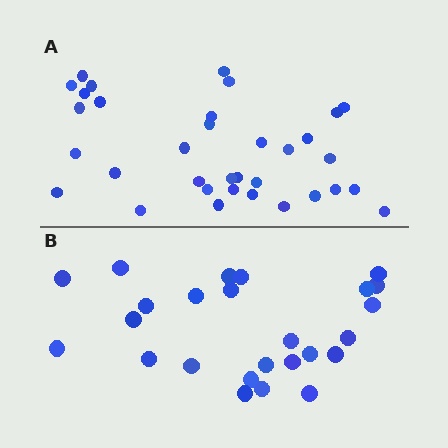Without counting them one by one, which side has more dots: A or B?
Region A (the top region) has more dots.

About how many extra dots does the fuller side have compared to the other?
Region A has roughly 8 or so more dots than region B.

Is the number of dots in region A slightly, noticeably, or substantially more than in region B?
Region A has noticeably more, but not dramatically so. The ratio is roughly 1.4 to 1.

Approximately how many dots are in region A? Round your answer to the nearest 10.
About 30 dots. (The exact count is 34, which rounds to 30.)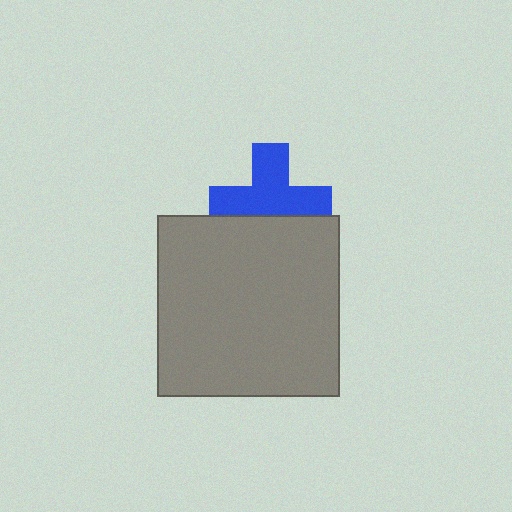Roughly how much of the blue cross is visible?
Most of it is visible (roughly 66%).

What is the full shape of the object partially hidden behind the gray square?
The partially hidden object is a blue cross.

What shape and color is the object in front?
The object in front is a gray square.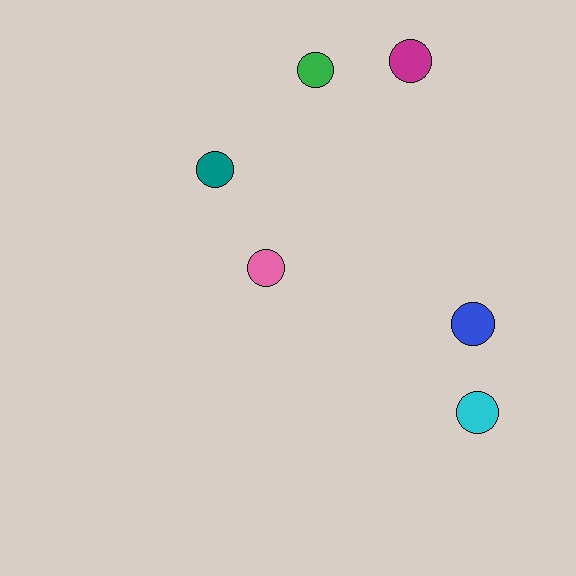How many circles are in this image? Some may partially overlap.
There are 6 circles.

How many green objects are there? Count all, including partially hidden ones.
There is 1 green object.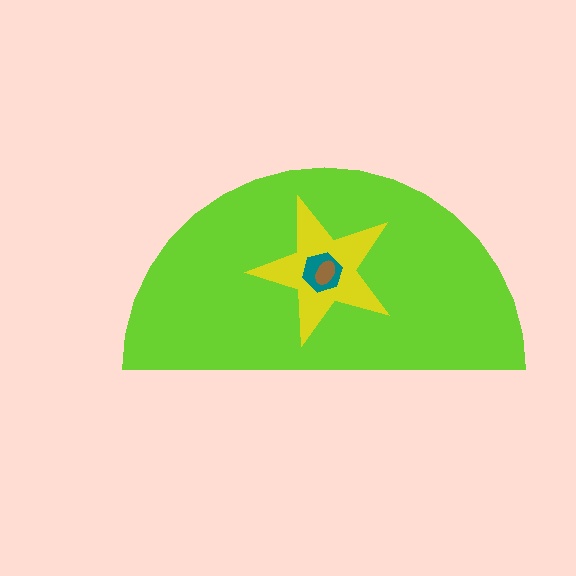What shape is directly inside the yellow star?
The teal hexagon.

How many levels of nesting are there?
4.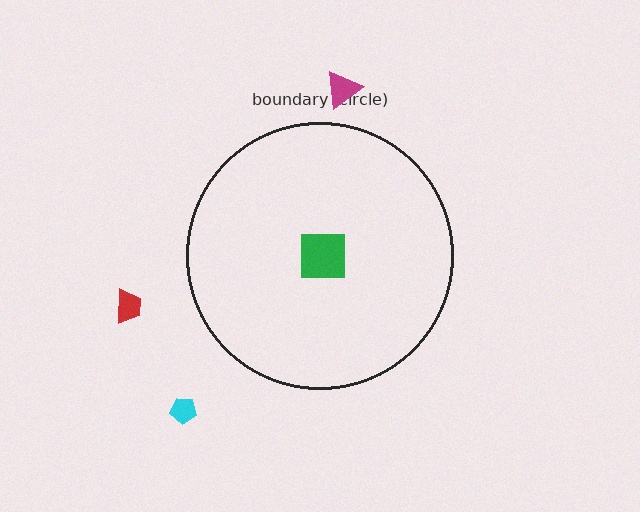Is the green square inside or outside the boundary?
Inside.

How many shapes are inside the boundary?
1 inside, 3 outside.